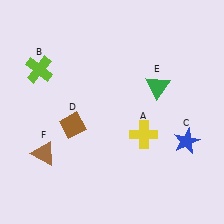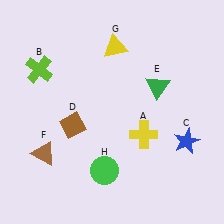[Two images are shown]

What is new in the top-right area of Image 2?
A yellow triangle (G) was added in the top-right area of Image 2.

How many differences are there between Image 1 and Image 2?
There are 2 differences between the two images.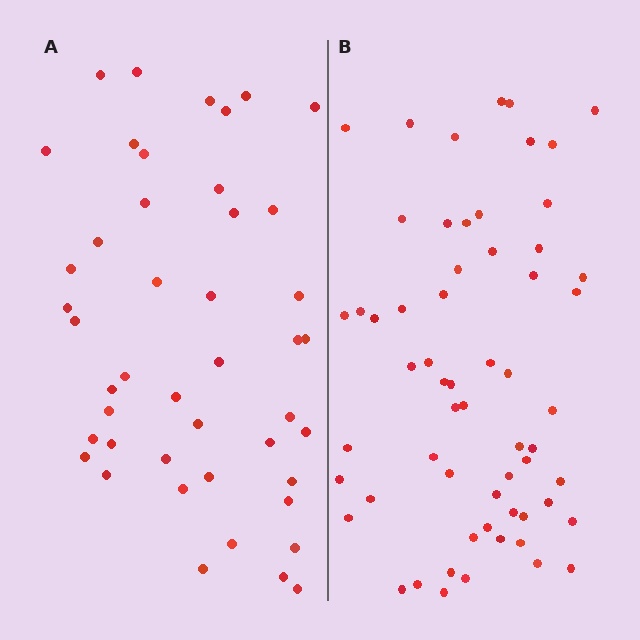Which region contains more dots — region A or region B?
Region B (the right region) has more dots.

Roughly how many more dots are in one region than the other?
Region B has approximately 15 more dots than region A.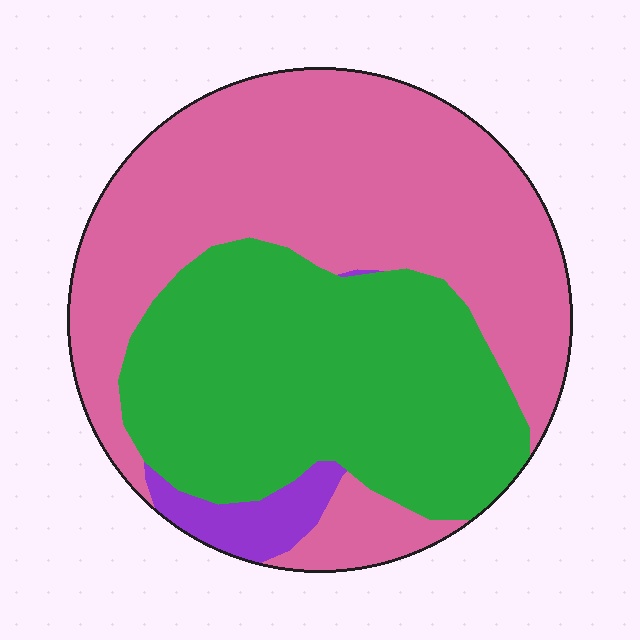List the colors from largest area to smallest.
From largest to smallest: pink, green, purple.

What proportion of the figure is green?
Green takes up about two fifths (2/5) of the figure.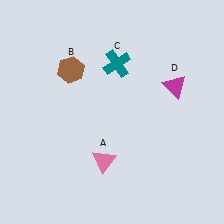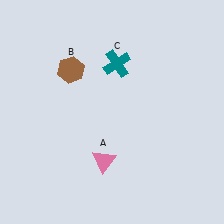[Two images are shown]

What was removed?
The magenta triangle (D) was removed in Image 2.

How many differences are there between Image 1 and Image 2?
There is 1 difference between the two images.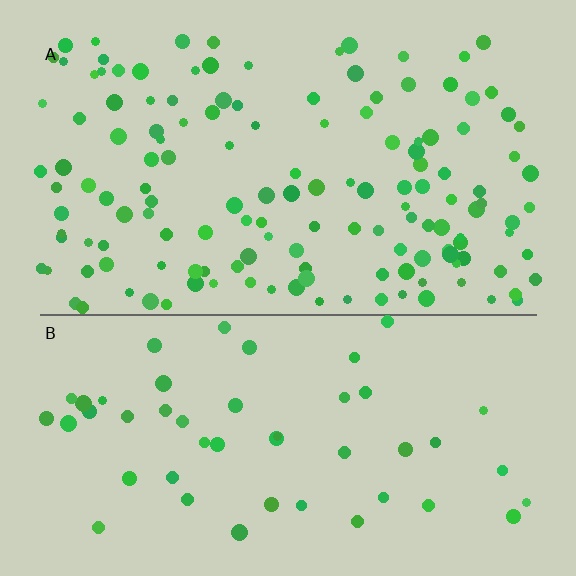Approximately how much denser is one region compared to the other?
Approximately 2.9× — region A over region B.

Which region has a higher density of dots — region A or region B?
A (the top).